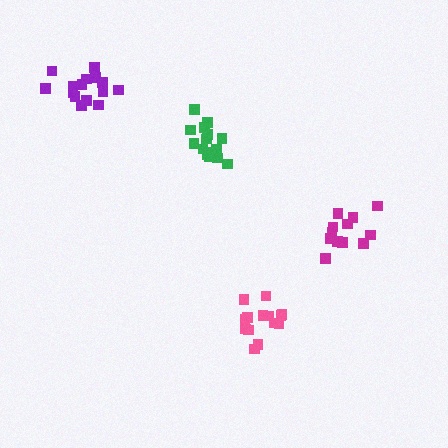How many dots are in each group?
Group 1: 15 dots, Group 2: 12 dots, Group 3: 15 dots, Group 4: 14 dots (56 total).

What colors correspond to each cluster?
The clusters are colored: purple, magenta, green, pink.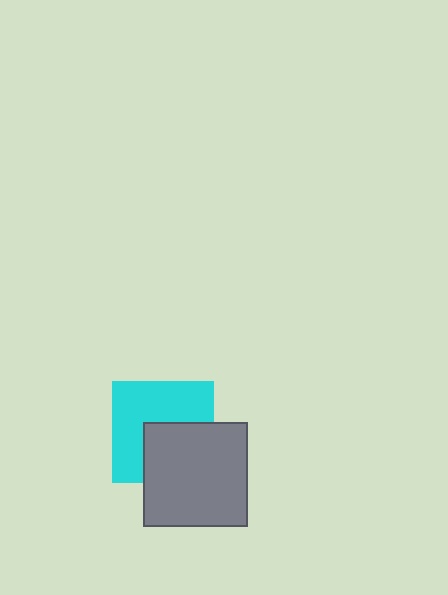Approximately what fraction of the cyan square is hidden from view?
Roughly 42% of the cyan square is hidden behind the gray square.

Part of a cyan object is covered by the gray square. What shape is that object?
It is a square.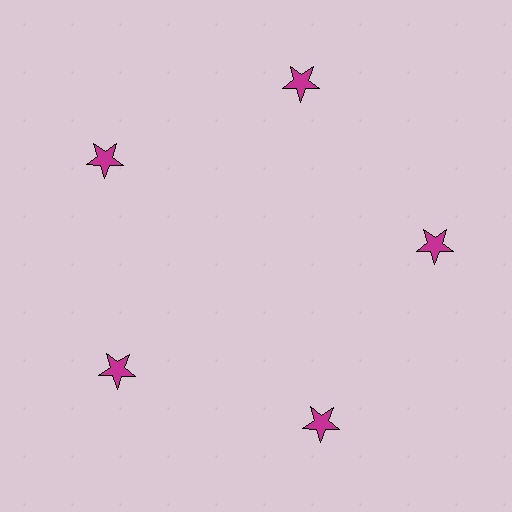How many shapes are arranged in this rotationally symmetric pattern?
There are 5 shapes, arranged in 5 groups of 1.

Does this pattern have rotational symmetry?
Yes, this pattern has 5-fold rotational symmetry. It looks the same after rotating 72 degrees around the center.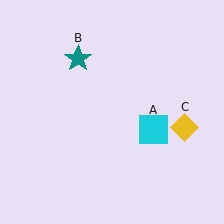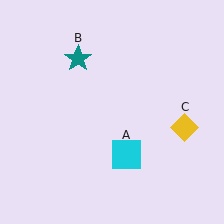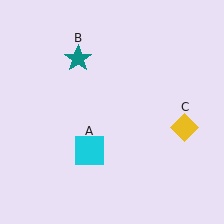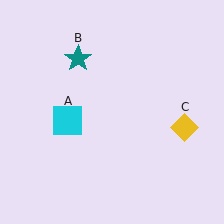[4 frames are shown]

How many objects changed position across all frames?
1 object changed position: cyan square (object A).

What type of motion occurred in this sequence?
The cyan square (object A) rotated clockwise around the center of the scene.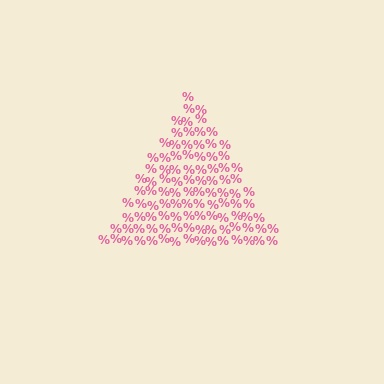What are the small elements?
The small elements are percent signs.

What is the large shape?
The large shape is a triangle.